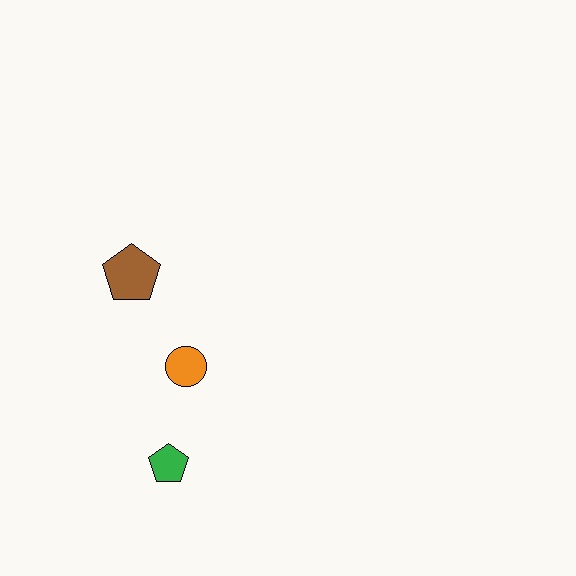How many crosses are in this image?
There are no crosses.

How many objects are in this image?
There are 3 objects.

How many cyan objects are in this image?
There are no cyan objects.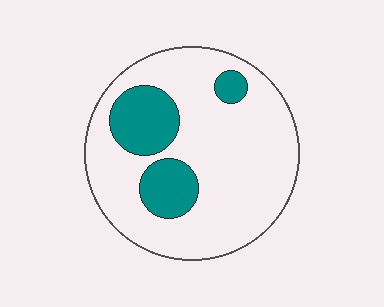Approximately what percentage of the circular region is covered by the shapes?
Approximately 20%.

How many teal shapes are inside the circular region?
3.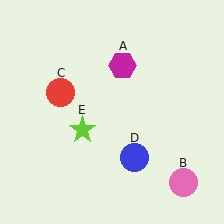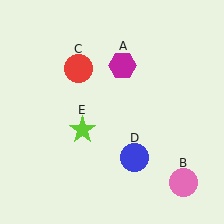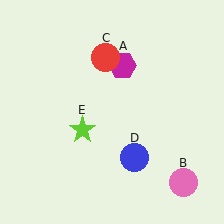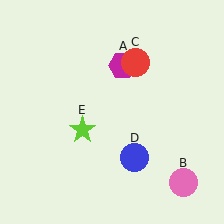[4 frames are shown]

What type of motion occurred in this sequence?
The red circle (object C) rotated clockwise around the center of the scene.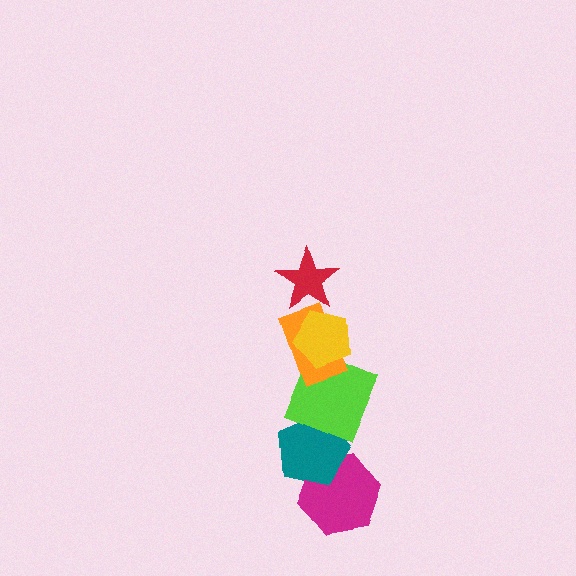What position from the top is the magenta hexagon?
The magenta hexagon is 6th from the top.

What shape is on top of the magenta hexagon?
The teal pentagon is on top of the magenta hexagon.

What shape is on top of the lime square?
The orange rectangle is on top of the lime square.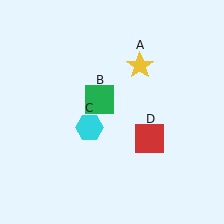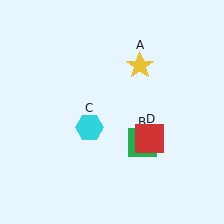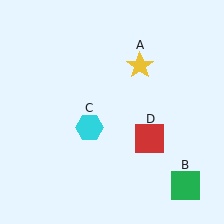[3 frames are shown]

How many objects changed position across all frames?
1 object changed position: green square (object B).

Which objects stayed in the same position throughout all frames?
Yellow star (object A) and cyan hexagon (object C) and red square (object D) remained stationary.